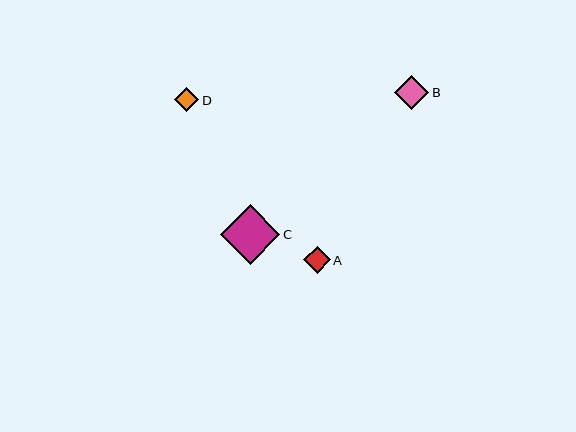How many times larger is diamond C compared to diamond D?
Diamond C is approximately 2.5 times the size of diamond D.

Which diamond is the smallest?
Diamond D is the smallest with a size of approximately 24 pixels.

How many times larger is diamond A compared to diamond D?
Diamond A is approximately 1.1 times the size of diamond D.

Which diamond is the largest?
Diamond C is the largest with a size of approximately 60 pixels.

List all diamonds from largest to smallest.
From largest to smallest: C, B, A, D.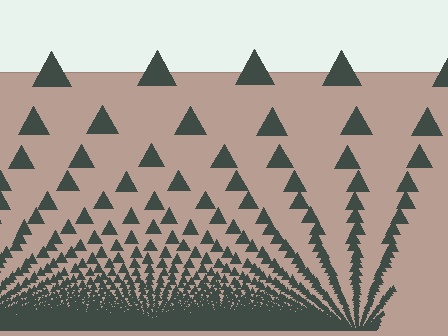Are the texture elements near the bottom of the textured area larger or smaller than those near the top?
Smaller. The gradient is inverted — elements near the bottom are smaller and denser.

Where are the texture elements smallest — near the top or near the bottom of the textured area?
Near the bottom.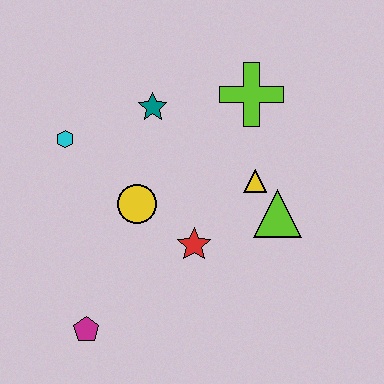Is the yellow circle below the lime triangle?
No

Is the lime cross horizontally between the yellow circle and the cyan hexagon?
No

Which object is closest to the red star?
The yellow circle is closest to the red star.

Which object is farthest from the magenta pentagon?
The lime cross is farthest from the magenta pentagon.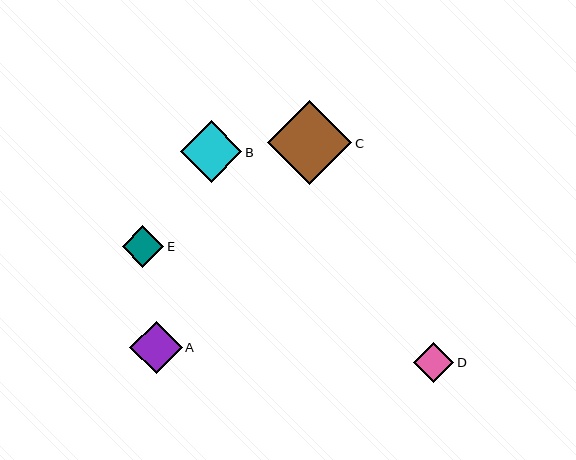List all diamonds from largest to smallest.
From largest to smallest: C, B, A, E, D.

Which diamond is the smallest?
Diamond D is the smallest with a size of approximately 40 pixels.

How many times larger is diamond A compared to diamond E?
Diamond A is approximately 1.3 times the size of diamond E.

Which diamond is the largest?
Diamond C is the largest with a size of approximately 84 pixels.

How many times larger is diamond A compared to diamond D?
Diamond A is approximately 1.3 times the size of diamond D.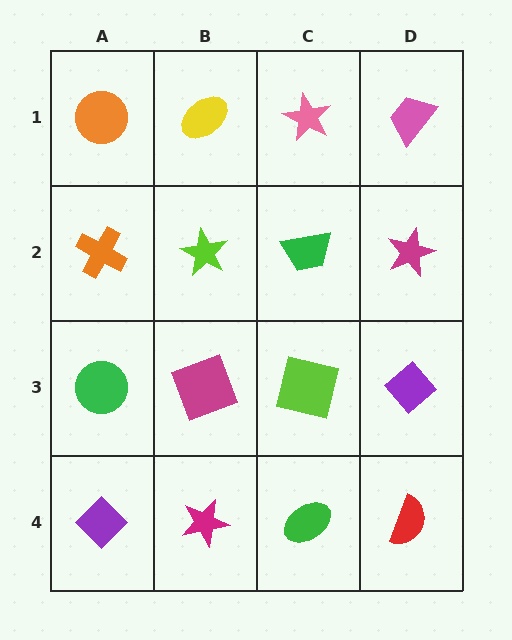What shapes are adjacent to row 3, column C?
A green trapezoid (row 2, column C), a green ellipse (row 4, column C), a magenta square (row 3, column B), a purple diamond (row 3, column D).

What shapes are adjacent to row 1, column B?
A lime star (row 2, column B), an orange circle (row 1, column A), a pink star (row 1, column C).